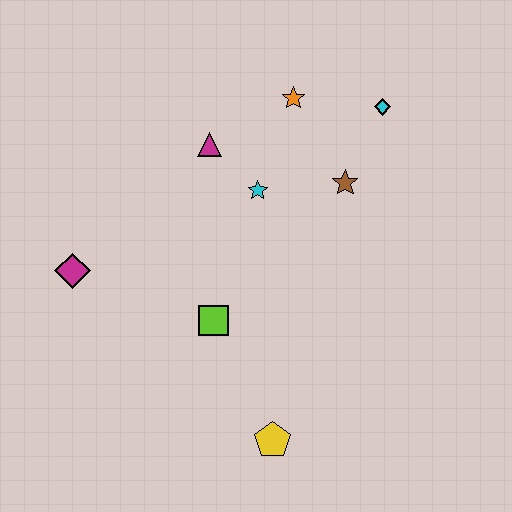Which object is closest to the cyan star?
The magenta triangle is closest to the cyan star.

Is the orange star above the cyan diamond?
Yes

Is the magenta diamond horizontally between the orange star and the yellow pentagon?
No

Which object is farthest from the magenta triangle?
The yellow pentagon is farthest from the magenta triangle.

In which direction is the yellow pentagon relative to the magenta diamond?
The yellow pentagon is to the right of the magenta diamond.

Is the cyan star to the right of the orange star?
No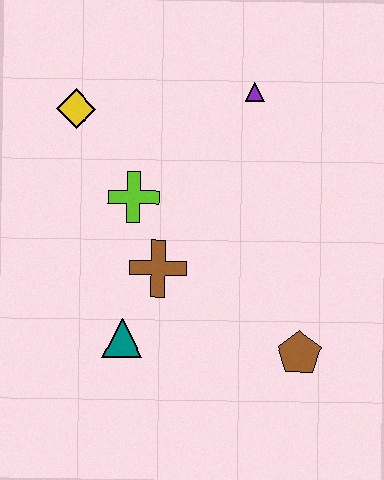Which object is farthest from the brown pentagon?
The yellow diamond is farthest from the brown pentagon.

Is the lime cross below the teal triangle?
No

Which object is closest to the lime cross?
The brown cross is closest to the lime cross.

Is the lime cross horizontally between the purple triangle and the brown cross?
No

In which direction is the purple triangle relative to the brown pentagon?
The purple triangle is above the brown pentagon.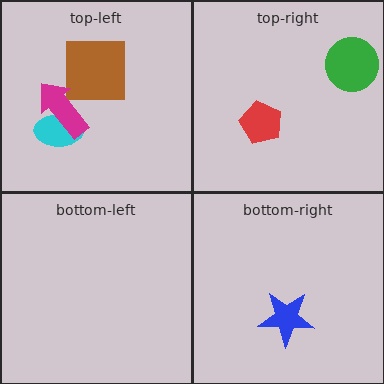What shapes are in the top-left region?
The brown square, the cyan ellipse, the magenta arrow.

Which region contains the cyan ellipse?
The top-left region.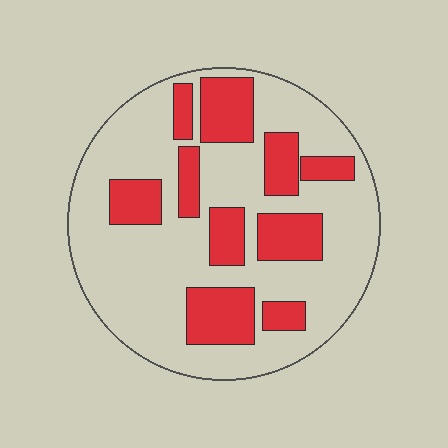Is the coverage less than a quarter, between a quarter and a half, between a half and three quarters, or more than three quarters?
Between a quarter and a half.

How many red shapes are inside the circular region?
10.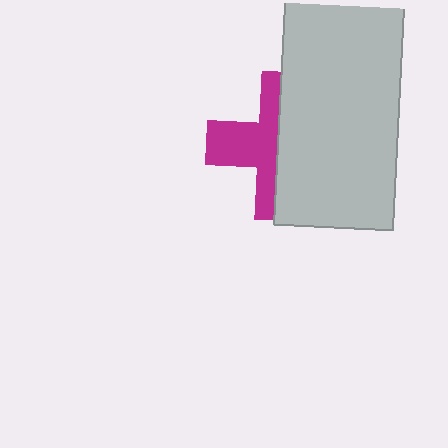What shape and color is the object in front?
The object in front is a light gray rectangle.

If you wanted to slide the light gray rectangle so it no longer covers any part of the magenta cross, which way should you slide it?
Slide it right — that is the most direct way to separate the two shapes.